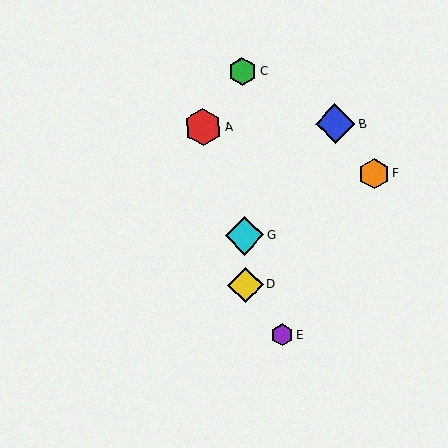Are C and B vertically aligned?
No, C is at x≈242 and B is at x≈335.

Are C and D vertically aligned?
Yes, both are at x≈242.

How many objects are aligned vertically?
3 objects (C, D, G) are aligned vertically.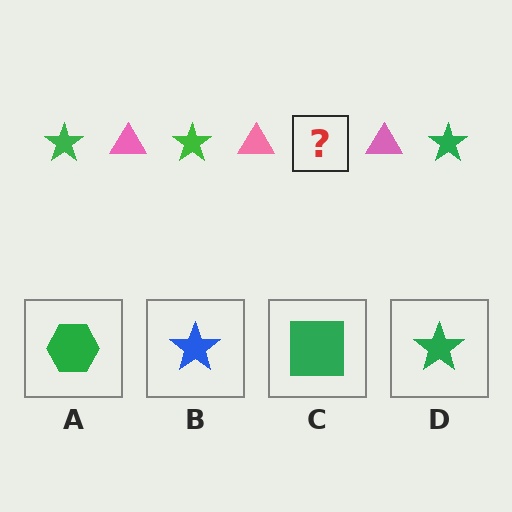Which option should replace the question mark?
Option D.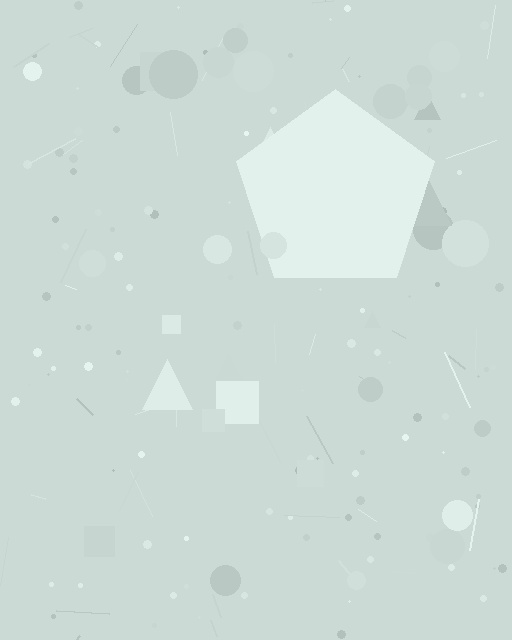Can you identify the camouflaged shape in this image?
The camouflaged shape is a pentagon.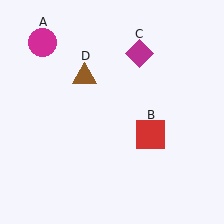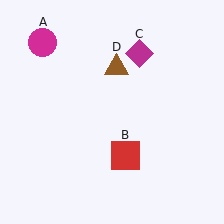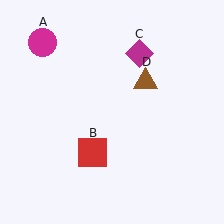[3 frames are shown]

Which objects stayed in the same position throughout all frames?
Magenta circle (object A) and magenta diamond (object C) remained stationary.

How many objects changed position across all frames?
2 objects changed position: red square (object B), brown triangle (object D).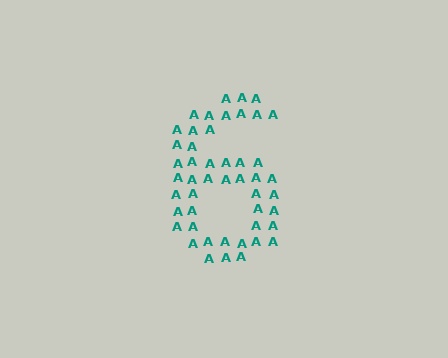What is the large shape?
The large shape is the digit 6.